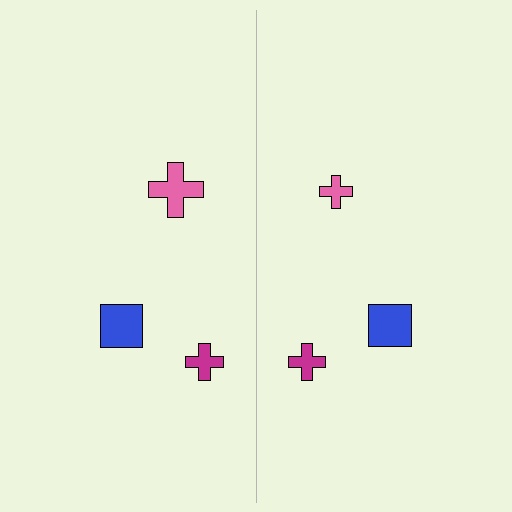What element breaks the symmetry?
The pink cross on the right side has a different size than its mirror counterpart.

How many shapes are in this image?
There are 6 shapes in this image.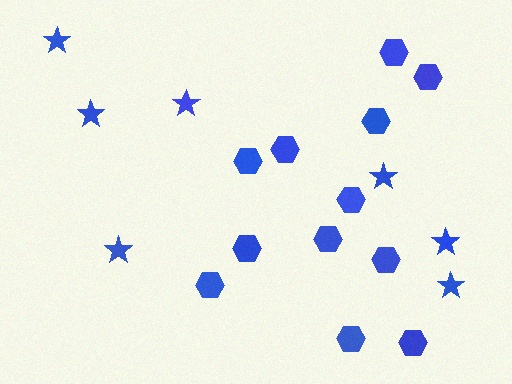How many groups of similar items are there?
There are 2 groups: one group of stars (7) and one group of hexagons (12).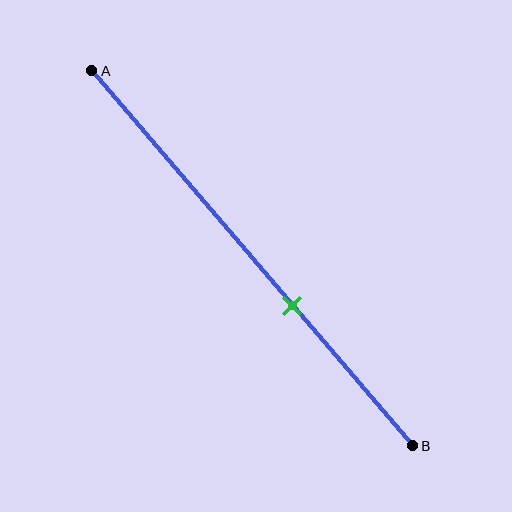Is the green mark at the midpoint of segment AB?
No, the mark is at about 65% from A, not at the 50% midpoint.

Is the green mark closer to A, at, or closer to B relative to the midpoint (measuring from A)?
The green mark is closer to point B than the midpoint of segment AB.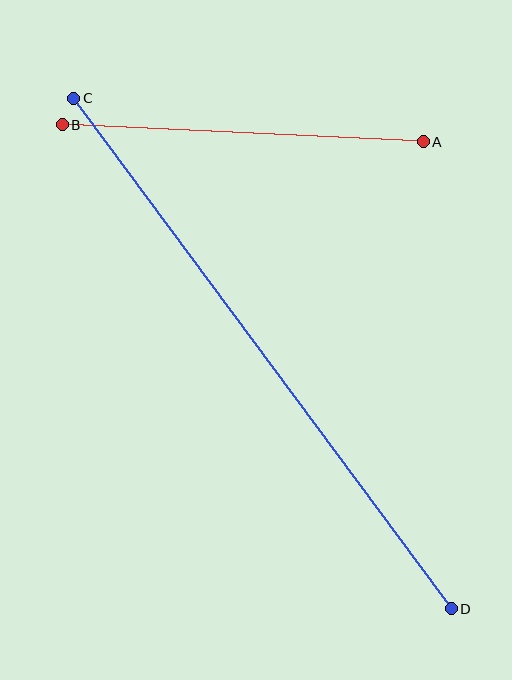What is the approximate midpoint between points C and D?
The midpoint is at approximately (263, 354) pixels.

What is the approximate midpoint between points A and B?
The midpoint is at approximately (243, 133) pixels.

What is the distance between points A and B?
The distance is approximately 361 pixels.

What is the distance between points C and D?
The distance is approximately 635 pixels.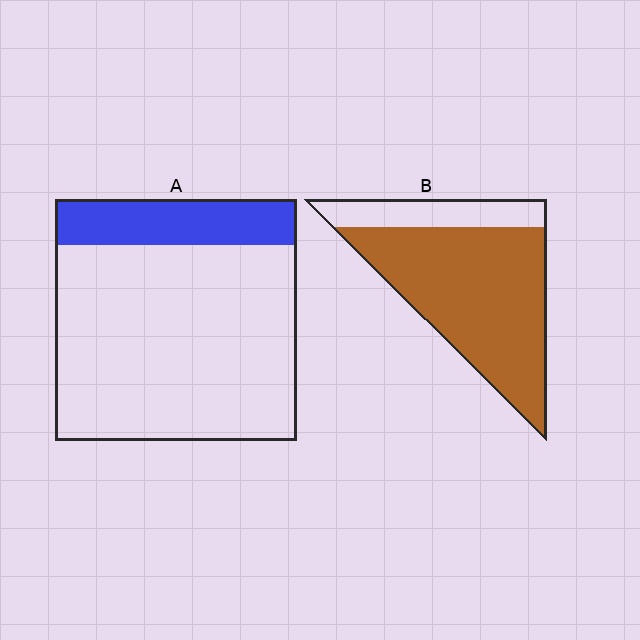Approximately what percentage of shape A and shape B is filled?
A is approximately 20% and B is approximately 80%.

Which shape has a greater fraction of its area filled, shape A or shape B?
Shape B.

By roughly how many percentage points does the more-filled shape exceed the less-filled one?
By roughly 60 percentage points (B over A).